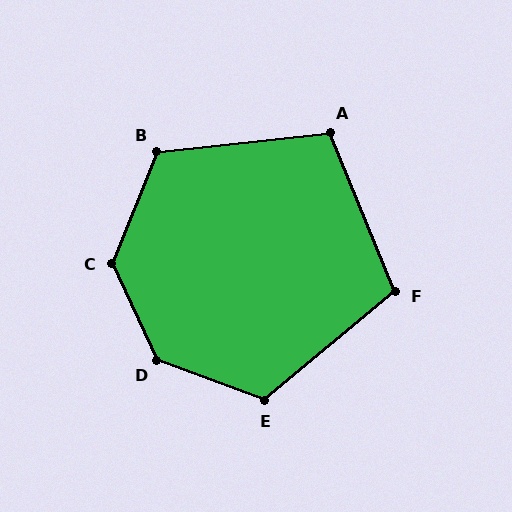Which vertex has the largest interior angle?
D, at approximately 135 degrees.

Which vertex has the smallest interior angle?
A, at approximately 106 degrees.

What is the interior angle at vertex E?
Approximately 120 degrees (obtuse).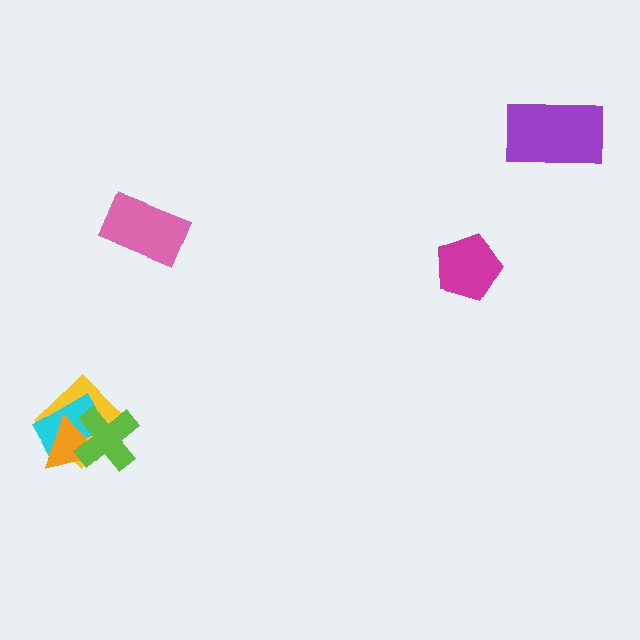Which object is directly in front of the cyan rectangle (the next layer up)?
The orange triangle is directly in front of the cyan rectangle.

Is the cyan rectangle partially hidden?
Yes, it is partially covered by another shape.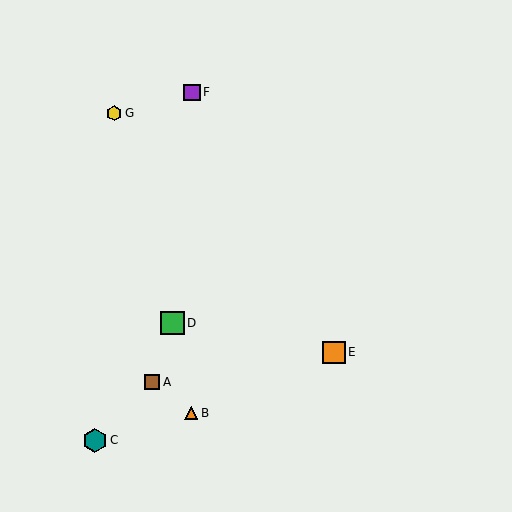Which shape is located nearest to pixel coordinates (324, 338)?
The orange square (labeled E) at (334, 352) is nearest to that location.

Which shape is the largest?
The teal hexagon (labeled C) is the largest.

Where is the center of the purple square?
The center of the purple square is at (192, 92).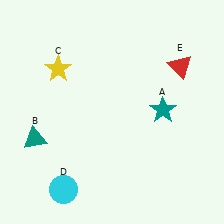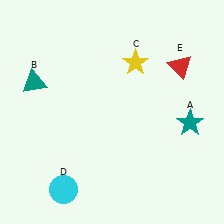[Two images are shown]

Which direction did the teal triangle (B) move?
The teal triangle (B) moved up.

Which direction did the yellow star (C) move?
The yellow star (C) moved right.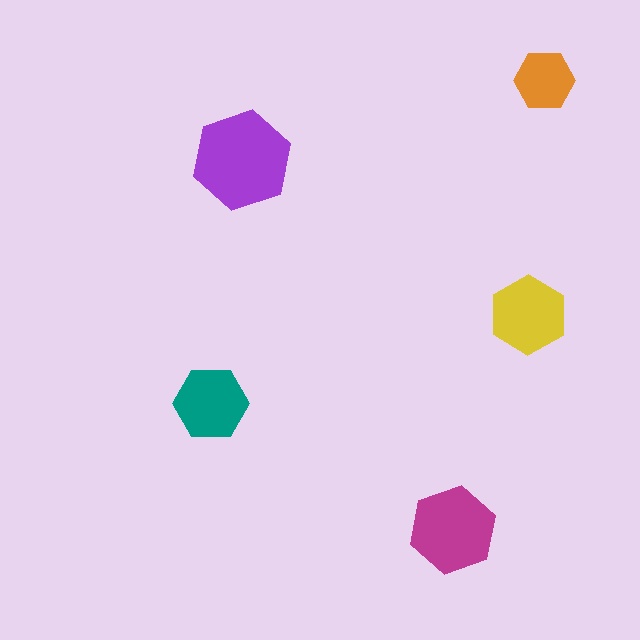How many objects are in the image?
There are 5 objects in the image.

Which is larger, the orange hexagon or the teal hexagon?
The teal one.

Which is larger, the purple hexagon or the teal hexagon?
The purple one.